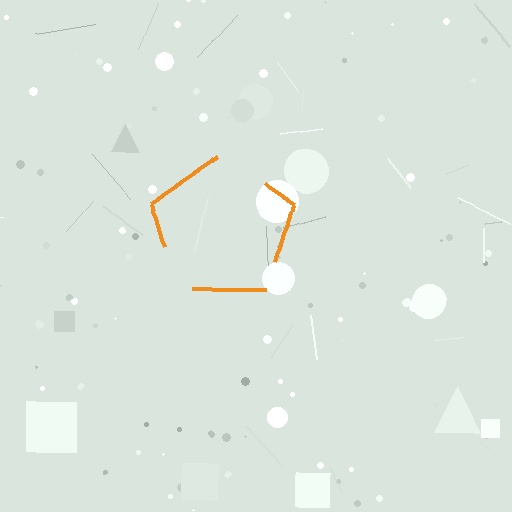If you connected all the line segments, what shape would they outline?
They would outline a pentagon.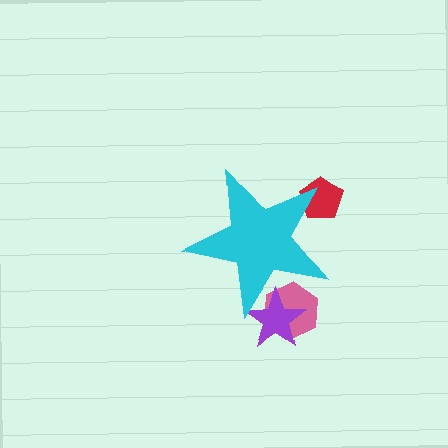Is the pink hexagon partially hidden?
Yes, the pink hexagon is partially hidden behind the cyan star.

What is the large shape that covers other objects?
A cyan star.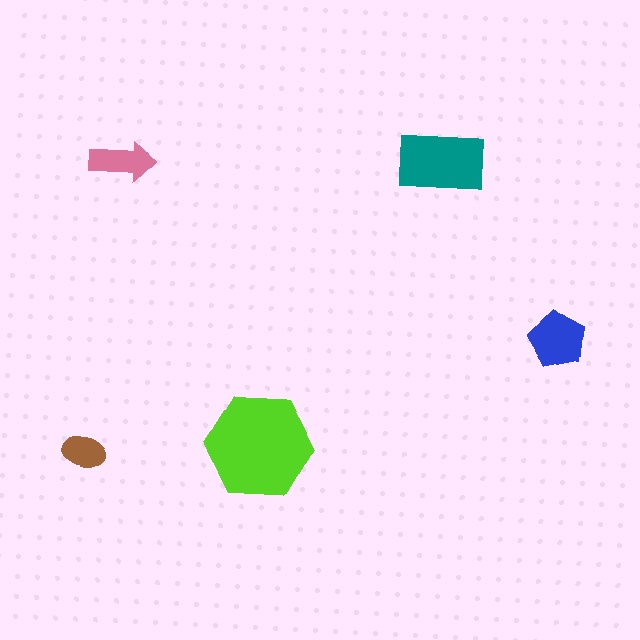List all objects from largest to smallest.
The lime hexagon, the teal rectangle, the blue pentagon, the pink arrow, the brown ellipse.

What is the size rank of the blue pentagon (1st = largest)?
3rd.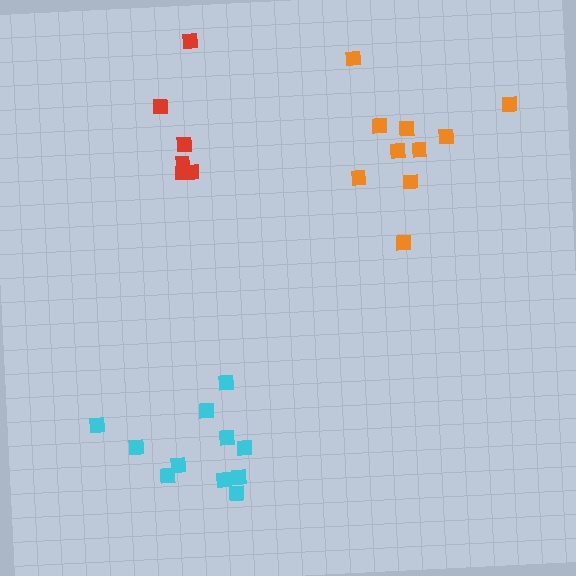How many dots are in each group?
Group 1: 11 dots, Group 2: 11 dots, Group 3: 6 dots (28 total).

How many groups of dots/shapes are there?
There are 3 groups.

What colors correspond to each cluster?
The clusters are colored: cyan, orange, red.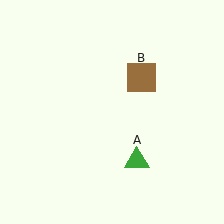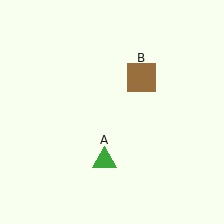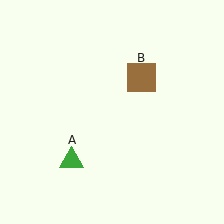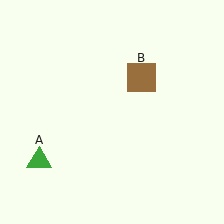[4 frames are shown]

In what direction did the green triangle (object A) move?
The green triangle (object A) moved left.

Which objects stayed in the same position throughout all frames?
Brown square (object B) remained stationary.